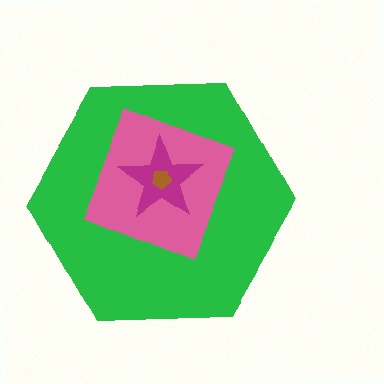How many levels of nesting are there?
4.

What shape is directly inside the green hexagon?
The pink square.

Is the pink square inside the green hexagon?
Yes.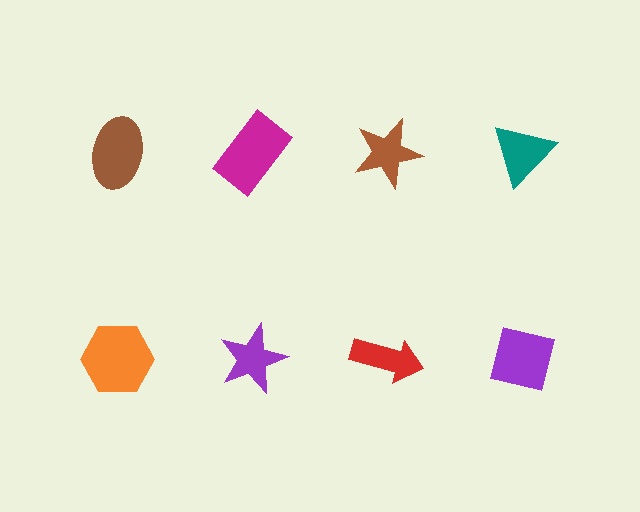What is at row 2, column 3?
A red arrow.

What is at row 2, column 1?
An orange hexagon.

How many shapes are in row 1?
4 shapes.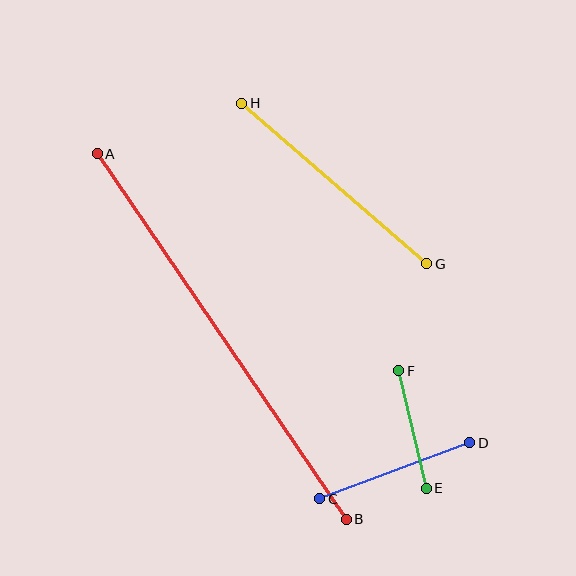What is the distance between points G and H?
The distance is approximately 245 pixels.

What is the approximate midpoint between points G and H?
The midpoint is at approximately (334, 184) pixels.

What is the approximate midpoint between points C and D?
The midpoint is at approximately (395, 471) pixels.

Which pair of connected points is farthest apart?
Points A and B are farthest apart.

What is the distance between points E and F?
The distance is approximately 121 pixels.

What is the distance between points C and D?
The distance is approximately 160 pixels.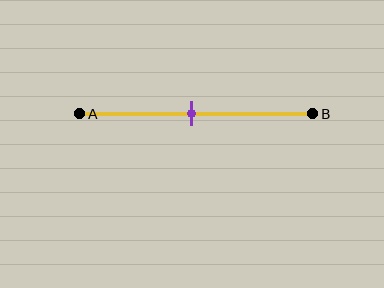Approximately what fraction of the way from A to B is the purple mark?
The purple mark is approximately 50% of the way from A to B.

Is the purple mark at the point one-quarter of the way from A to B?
No, the mark is at about 50% from A, not at the 25% one-quarter point.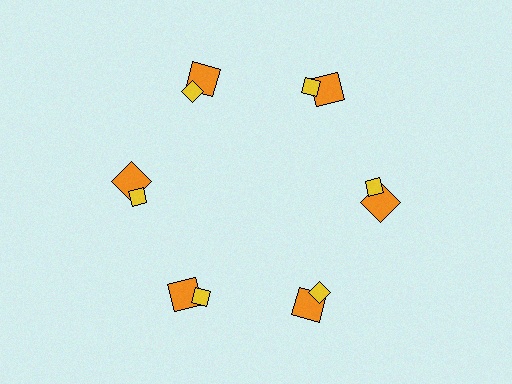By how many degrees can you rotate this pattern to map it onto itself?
The pattern maps onto itself every 60 degrees of rotation.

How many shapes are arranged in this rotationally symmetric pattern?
There are 12 shapes, arranged in 6 groups of 2.